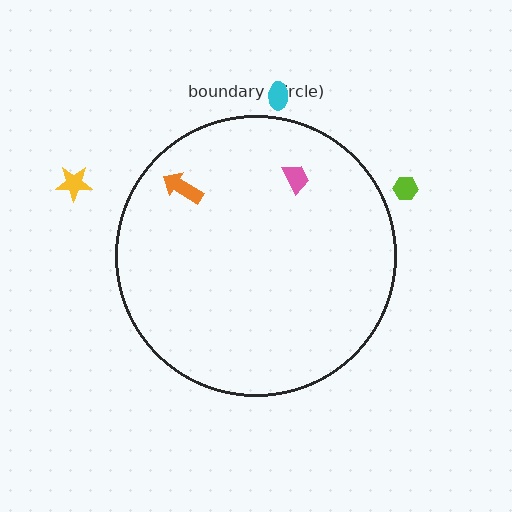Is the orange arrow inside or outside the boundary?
Inside.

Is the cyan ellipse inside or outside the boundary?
Outside.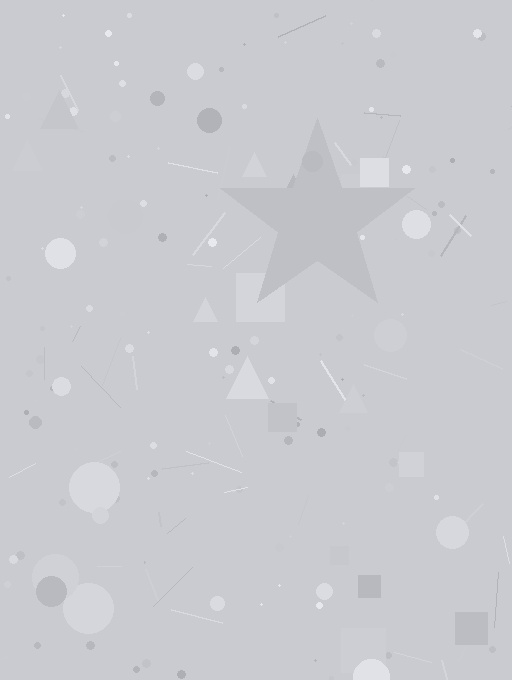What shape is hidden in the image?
A star is hidden in the image.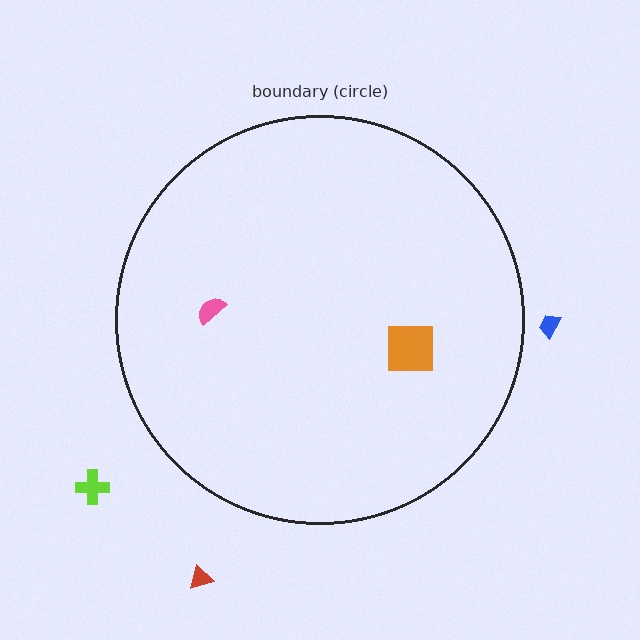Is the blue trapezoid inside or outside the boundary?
Outside.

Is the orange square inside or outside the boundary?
Inside.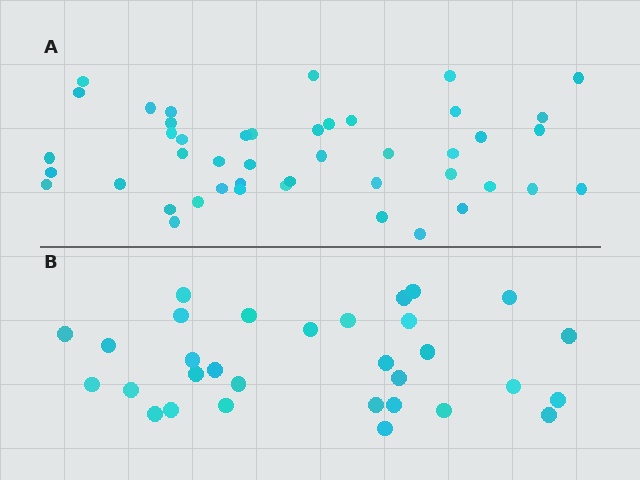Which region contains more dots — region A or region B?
Region A (the top region) has more dots.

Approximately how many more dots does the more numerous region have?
Region A has approximately 15 more dots than region B.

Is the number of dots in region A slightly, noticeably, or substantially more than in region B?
Region A has substantially more. The ratio is roughly 1.5 to 1.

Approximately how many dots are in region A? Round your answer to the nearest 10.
About 40 dots. (The exact count is 45, which rounds to 40.)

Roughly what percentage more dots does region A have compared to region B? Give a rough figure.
About 45% more.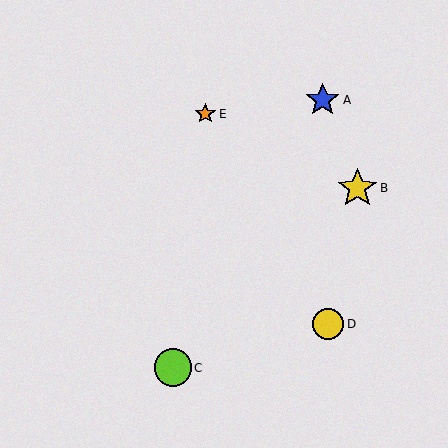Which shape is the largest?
The yellow star (labeled B) is the largest.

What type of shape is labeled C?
Shape C is a lime circle.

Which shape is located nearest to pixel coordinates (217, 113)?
The orange star (labeled E) at (205, 114) is nearest to that location.